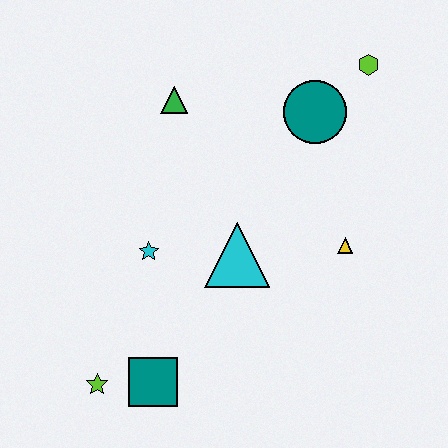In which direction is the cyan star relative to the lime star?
The cyan star is above the lime star.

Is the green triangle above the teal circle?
Yes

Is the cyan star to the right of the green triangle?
No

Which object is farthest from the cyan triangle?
The lime hexagon is farthest from the cyan triangle.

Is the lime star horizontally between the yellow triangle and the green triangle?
No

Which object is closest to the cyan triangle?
The cyan star is closest to the cyan triangle.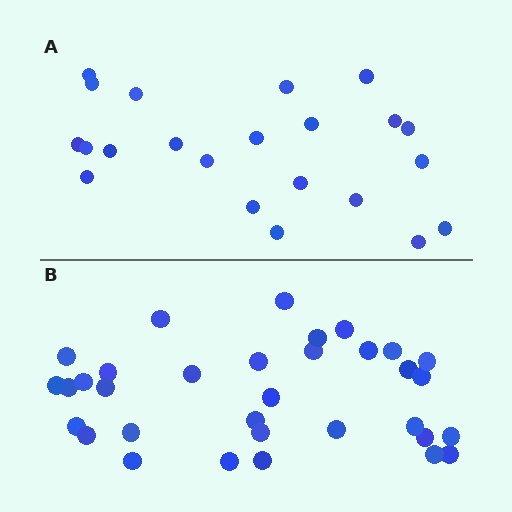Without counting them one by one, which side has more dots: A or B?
Region B (the bottom region) has more dots.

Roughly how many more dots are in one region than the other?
Region B has roughly 12 or so more dots than region A.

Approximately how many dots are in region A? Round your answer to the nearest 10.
About 20 dots. (The exact count is 22, which rounds to 20.)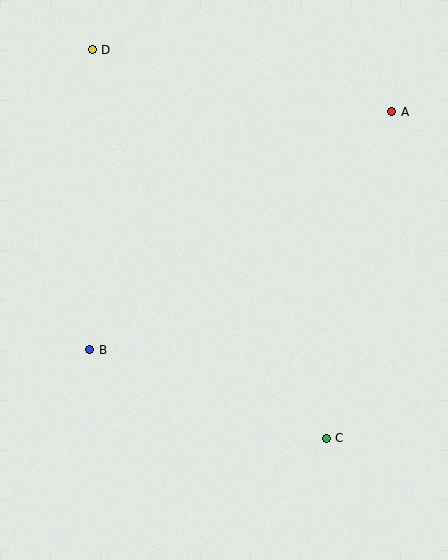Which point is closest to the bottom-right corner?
Point C is closest to the bottom-right corner.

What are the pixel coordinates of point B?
Point B is at (90, 350).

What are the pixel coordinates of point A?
Point A is at (392, 112).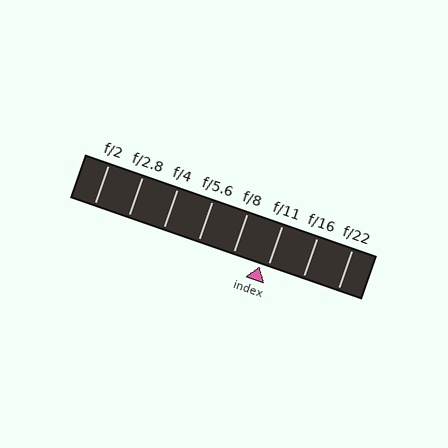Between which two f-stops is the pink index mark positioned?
The index mark is between f/8 and f/11.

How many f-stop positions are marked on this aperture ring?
There are 8 f-stop positions marked.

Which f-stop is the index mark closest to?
The index mark is closest to f/11.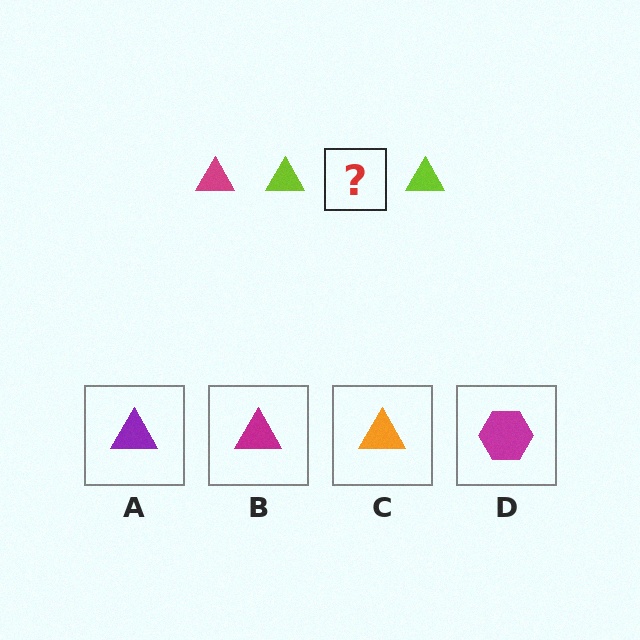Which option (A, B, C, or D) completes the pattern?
B.